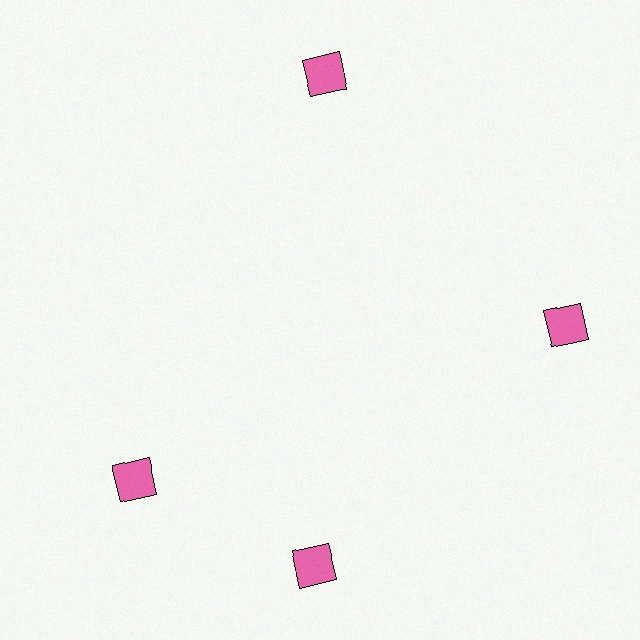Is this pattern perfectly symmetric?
No. The 4 pink squares are arranged in a ring, but one element near the 9 o'clock position is rotated out of alignment along the ring, breaking the 4-fold rotational symmetry.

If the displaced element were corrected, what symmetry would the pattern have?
It would have 4-fold rotational symmetry — the pattern would map onto itself every 90 degrees.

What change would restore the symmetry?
The symmetry would be restored by rotating it back into even spacing with its neighbors so that all 4 squares sit at equal angles and equal distance from the center.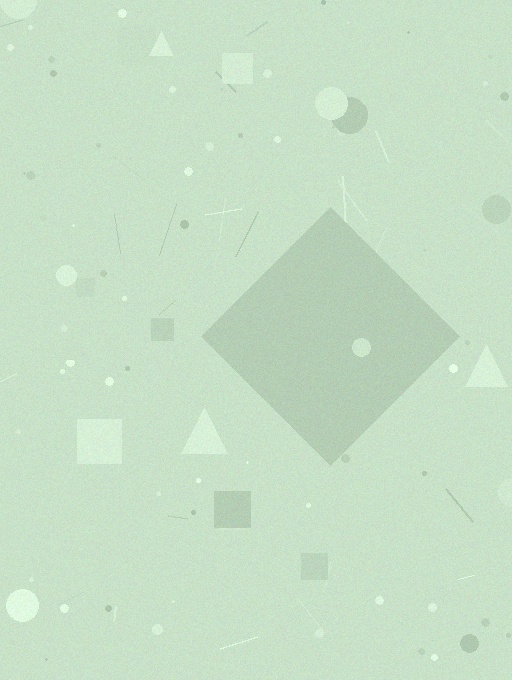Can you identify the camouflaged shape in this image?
The camouflaged shape is a diamond.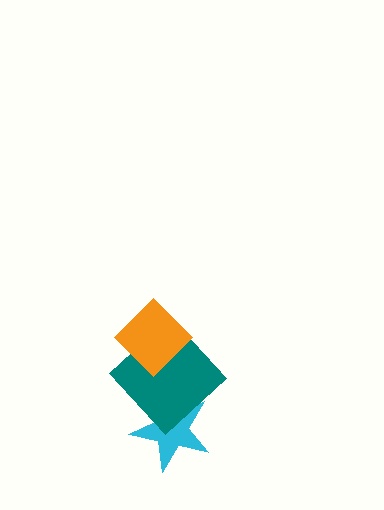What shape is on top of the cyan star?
The teal diamond is on top of the cyan star.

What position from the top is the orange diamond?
The orange diamond is 1st from the top.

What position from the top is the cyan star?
The cyan star is 3rd from the top.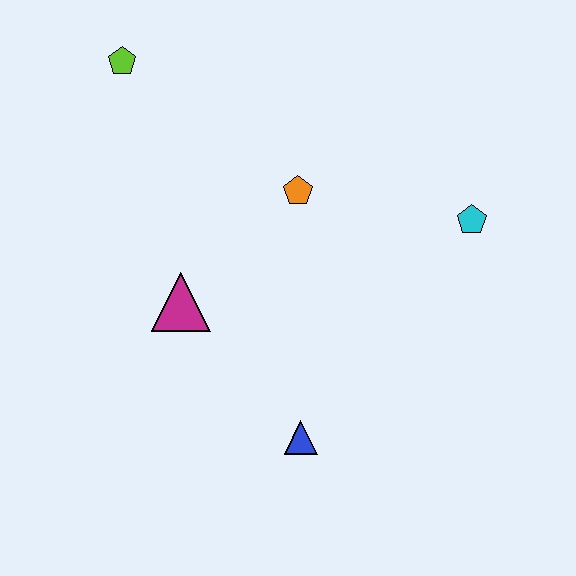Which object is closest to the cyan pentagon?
The orange pentagon is closest to the cyan pentagon.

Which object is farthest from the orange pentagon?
The blue triangle is farthest from the orange pentagon.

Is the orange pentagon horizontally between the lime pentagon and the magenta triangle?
No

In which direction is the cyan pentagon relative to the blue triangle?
The cyan pentagon is above the blue triangle.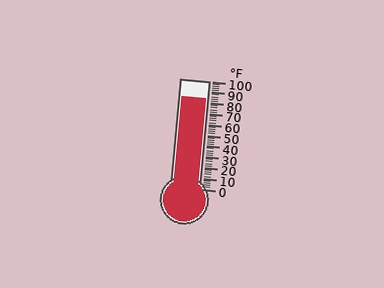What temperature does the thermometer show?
The thermometer shows approximately 84°F.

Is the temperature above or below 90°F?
The temperature is below 90°F.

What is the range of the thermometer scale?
The thermometer scale ranges from 0°F to 100°F.